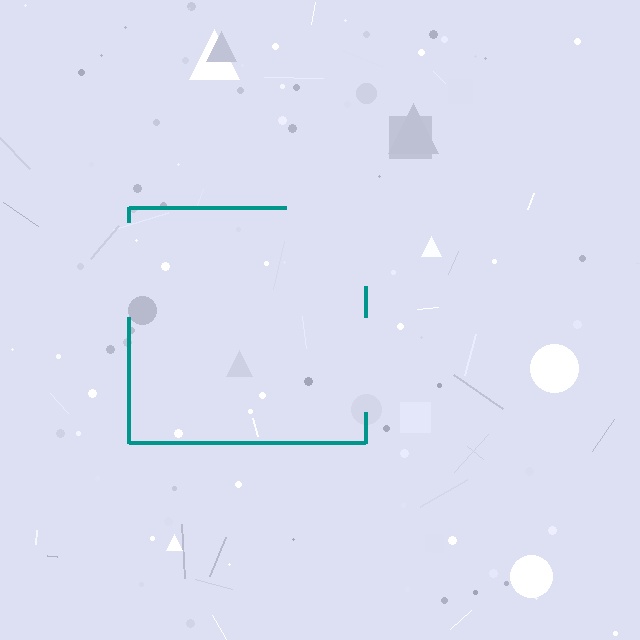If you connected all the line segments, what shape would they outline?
They would outline a square.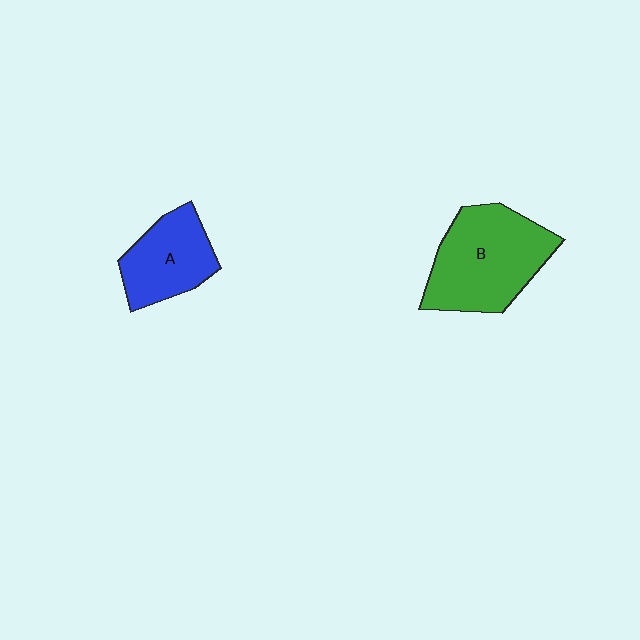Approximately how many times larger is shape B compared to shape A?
Approximately 1.6 times.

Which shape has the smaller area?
Shape A (blue).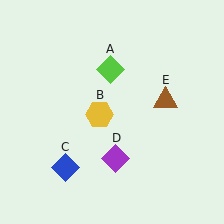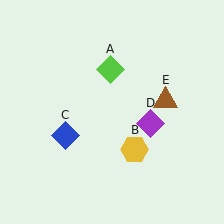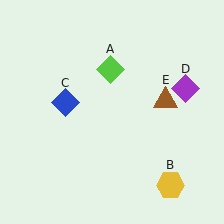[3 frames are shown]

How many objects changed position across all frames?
3 objects changed position: yellow hexagon (object B), blue diamond (object C), purple diamond (object D).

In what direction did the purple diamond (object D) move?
The purple diamond (object D) moved up and to the right.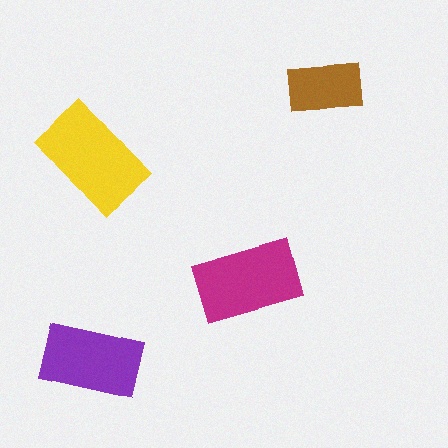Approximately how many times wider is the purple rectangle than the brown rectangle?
About 1.5 times wider.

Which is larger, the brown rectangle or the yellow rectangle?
The yellow one.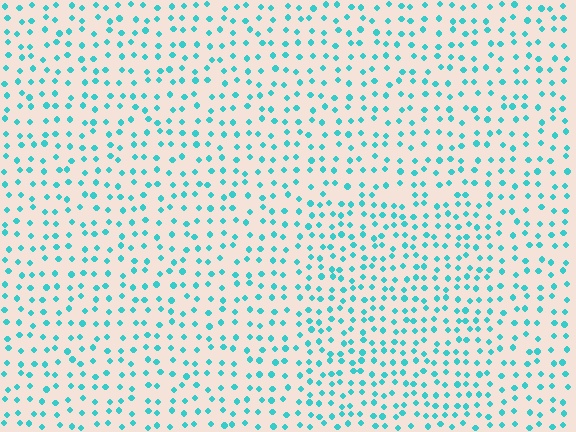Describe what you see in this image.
The image contains small cyan elements arranged at two different densities. A rectangle-shaped region is visible where the elements are more densely packed than the surrounding area.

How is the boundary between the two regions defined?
The boundary is defined by a change in element density (approximately 1.5x ratio). All elements are the same color, size, and shape.